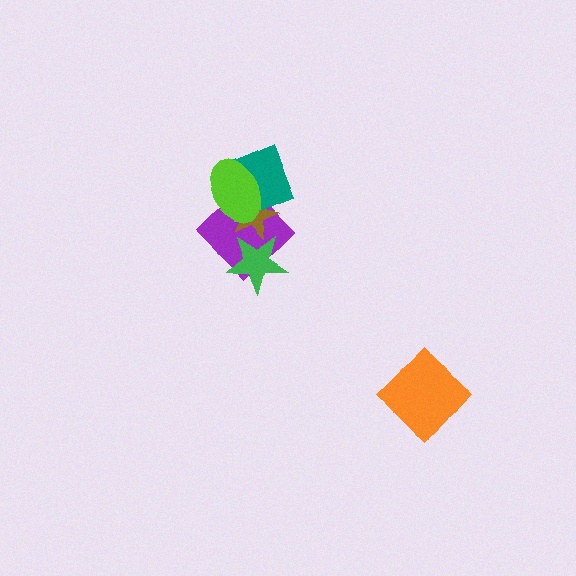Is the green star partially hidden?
No, no other shape covers it.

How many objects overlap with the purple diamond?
4 objects overlap with the purple diamond.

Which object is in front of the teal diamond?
The lime ellipse is in front of the teal diamond.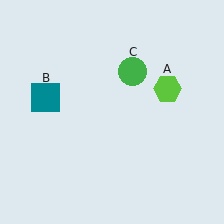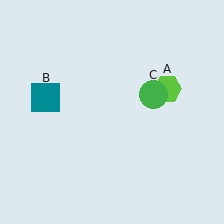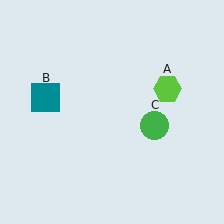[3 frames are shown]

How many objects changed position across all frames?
1 object changed position: green circle (object C).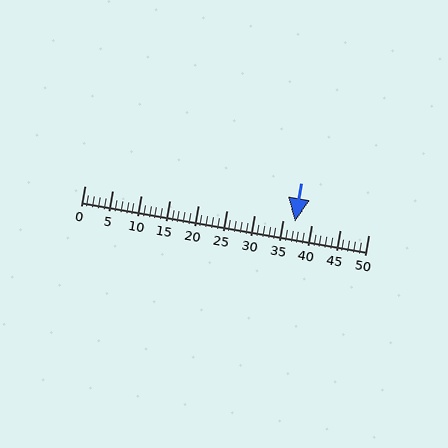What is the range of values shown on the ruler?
The ruler shows values from 0 to 50.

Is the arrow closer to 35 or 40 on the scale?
The arrow is closer to 35.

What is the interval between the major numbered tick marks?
The major tick marks are spaced 5 units apart.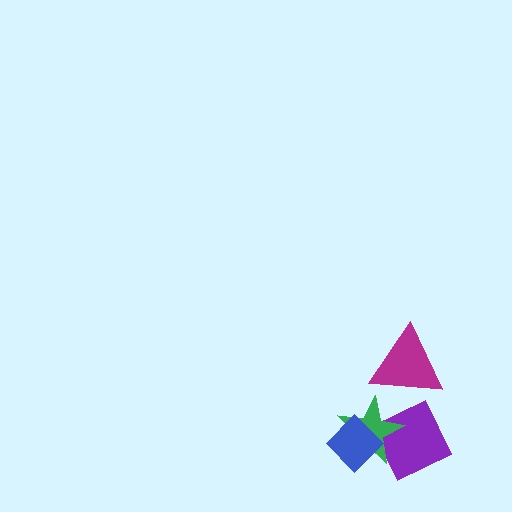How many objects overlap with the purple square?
1 object overlaps with the purple square.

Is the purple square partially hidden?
Yes, it is partially covered by another shape.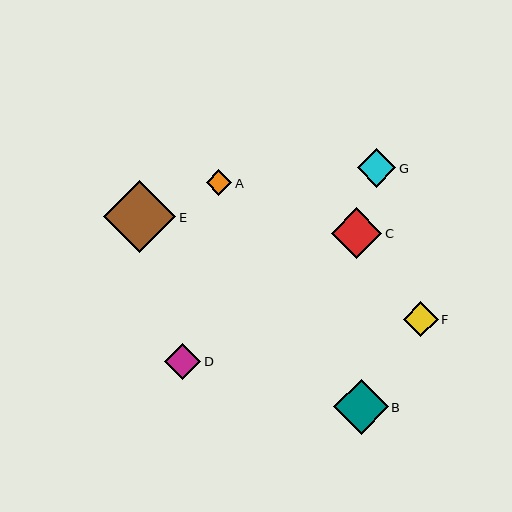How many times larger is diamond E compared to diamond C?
Diamond E is approximately 1.4 times the size of diamond C.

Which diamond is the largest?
Diamond E is the largest with a size of approximately 72 pixels.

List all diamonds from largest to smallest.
From largest to smallest: E, B, C, G, D, F, A.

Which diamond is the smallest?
Diamond A is the smallest with a size of approximately 26 pixels.